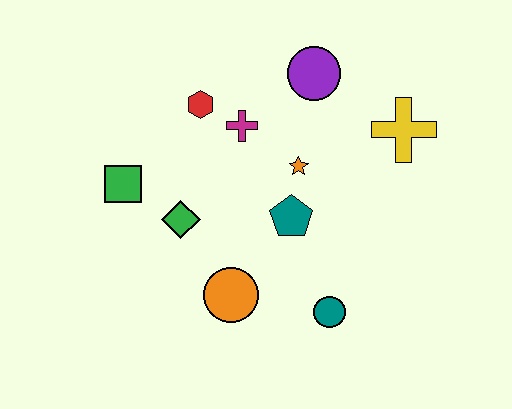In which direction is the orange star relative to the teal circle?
The orange star is above the teal circle.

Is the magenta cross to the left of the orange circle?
No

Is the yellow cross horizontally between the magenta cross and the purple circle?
No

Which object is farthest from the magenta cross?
The teal circle is farthest from the magenta cross.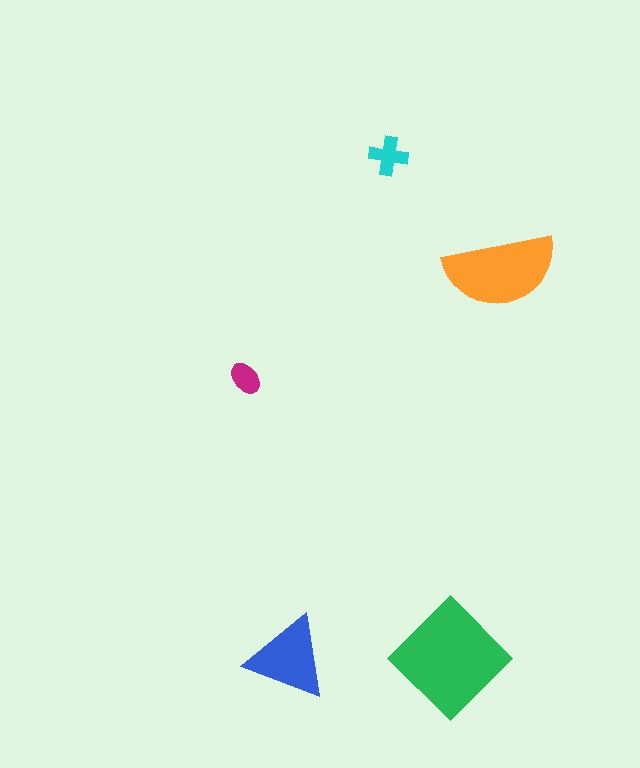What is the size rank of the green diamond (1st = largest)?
1st.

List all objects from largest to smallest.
The green diamond, the orange semicircle, the blue triangle, the cyan cross, the magenta ellipse.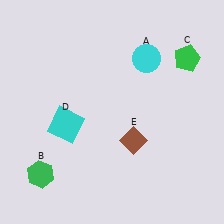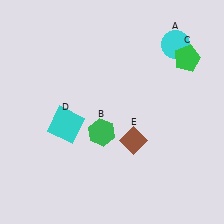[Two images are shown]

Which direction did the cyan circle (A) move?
The cyan circle (A) moved right.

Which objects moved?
The objects that moved are: the cyan circle (A), the green hexagon (B).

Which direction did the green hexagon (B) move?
The green hexagon (B) moved right.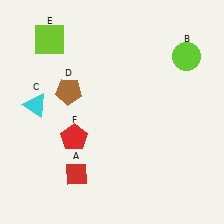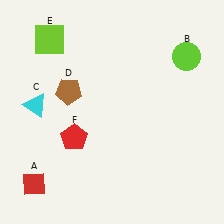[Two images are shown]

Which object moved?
The red diamond (A) moved left.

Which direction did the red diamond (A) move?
The red diamond (A) moved left.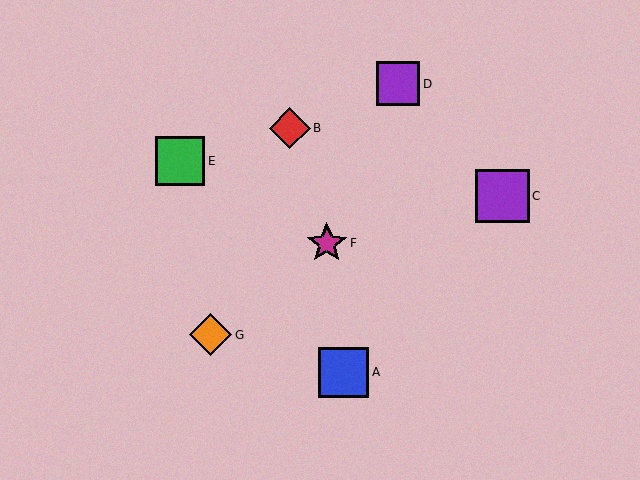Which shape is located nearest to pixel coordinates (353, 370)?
The blue square (labeled A) at (344, 372) is nearest to that location.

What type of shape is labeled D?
Shape D is a purple square.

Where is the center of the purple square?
The center of the purple square is at (502, 196).